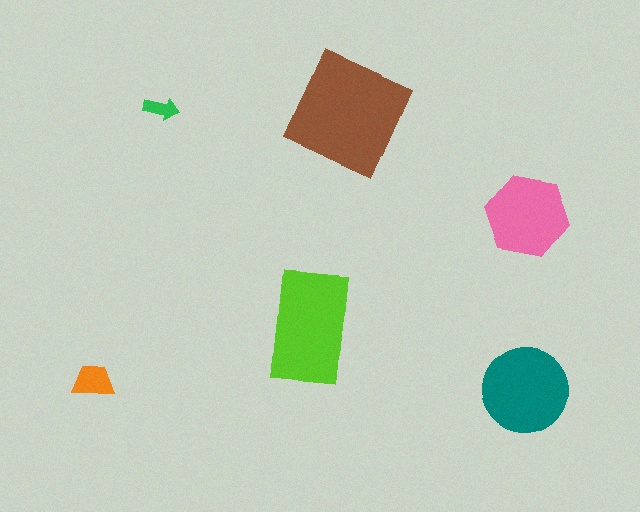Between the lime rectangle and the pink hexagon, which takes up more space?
The lime rectangle.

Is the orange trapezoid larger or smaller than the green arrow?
Larger.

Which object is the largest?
The brown square.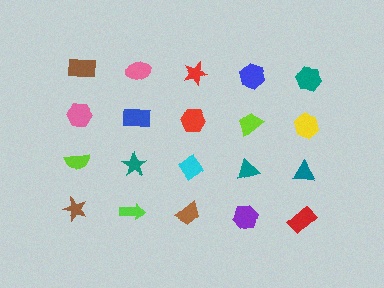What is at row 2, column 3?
A red hexagon.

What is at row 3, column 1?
A lime semicircle.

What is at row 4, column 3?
A brown trapezoid.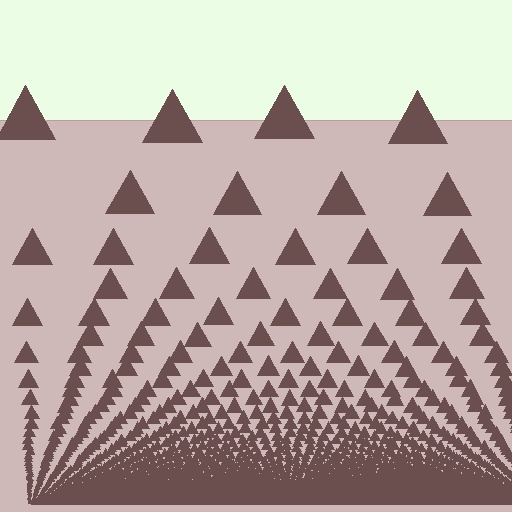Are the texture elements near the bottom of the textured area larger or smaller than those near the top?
Smaller. The gradient is inverted — elements near the bottom are smaller and denser.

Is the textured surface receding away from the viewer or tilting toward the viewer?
The surface appears to tilt toward the viewer. Texture elements get larger and sparser toward the top.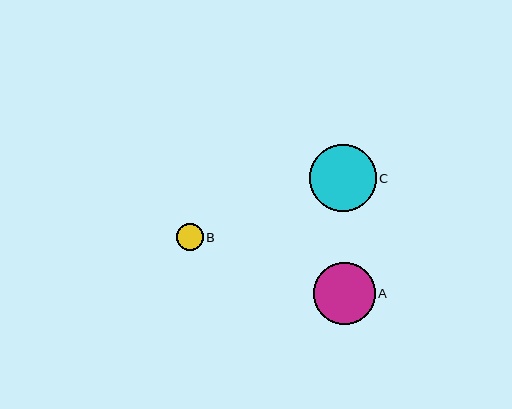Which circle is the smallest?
Circle B is the smallest with a size of approximately 27 pixels.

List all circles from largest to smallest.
From largest to smallest: C, A, B.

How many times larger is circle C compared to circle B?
Circle C is approximately 2.5 times the size of circle B.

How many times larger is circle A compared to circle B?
Circle A is approximately 2.3 times the size of circle B.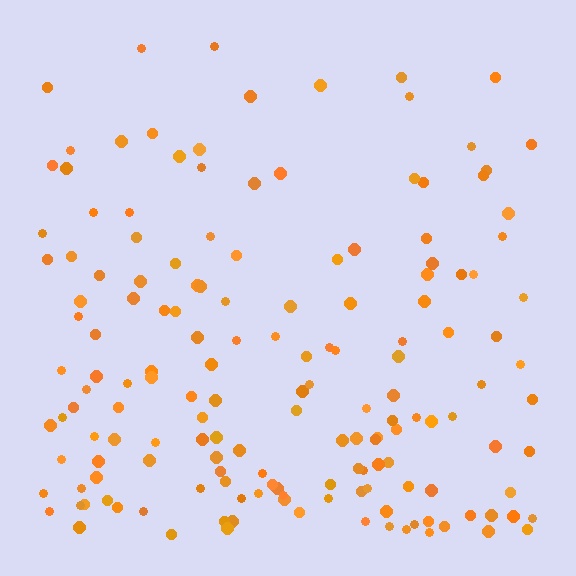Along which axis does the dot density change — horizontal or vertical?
Vertical.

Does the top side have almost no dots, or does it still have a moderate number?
Still a moderate number, just noticeably fewer than the bottom.